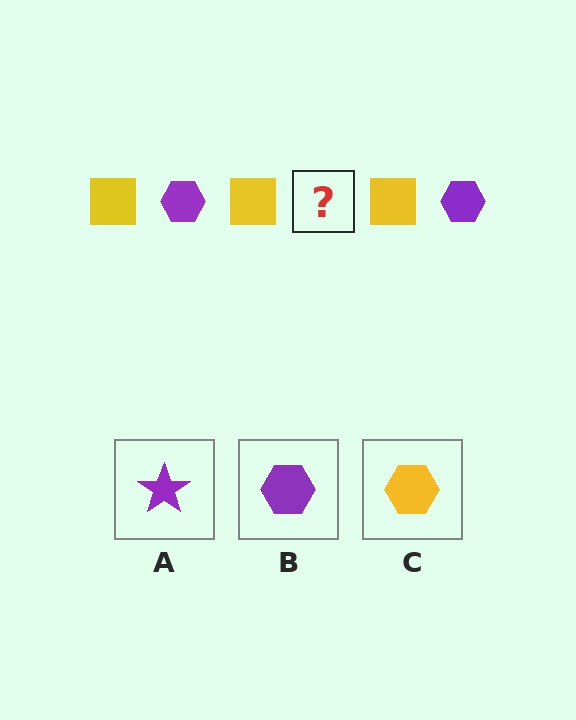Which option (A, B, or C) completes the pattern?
B.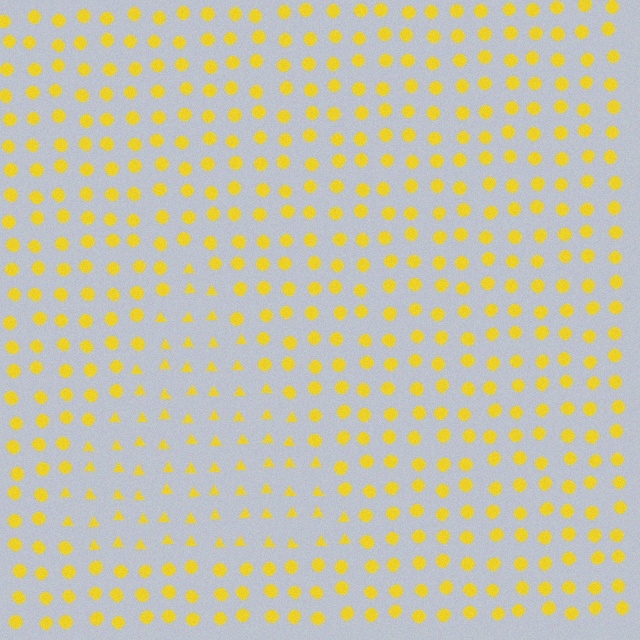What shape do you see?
I see a triangle.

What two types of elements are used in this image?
The image uses triangles inside the triangle region and circles outside it.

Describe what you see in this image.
The image is filled with small yellow elements arranged in a uniform grid. A triangle-shaped region contains triangles, while the surrounding area contains circles. The boundary is defined purely by the change in element shape.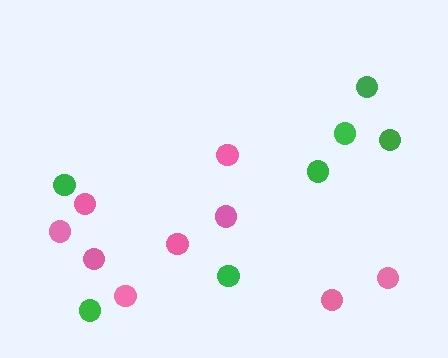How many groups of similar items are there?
There are 2 groups: one group of pink circles (9) and one group of green circles (7).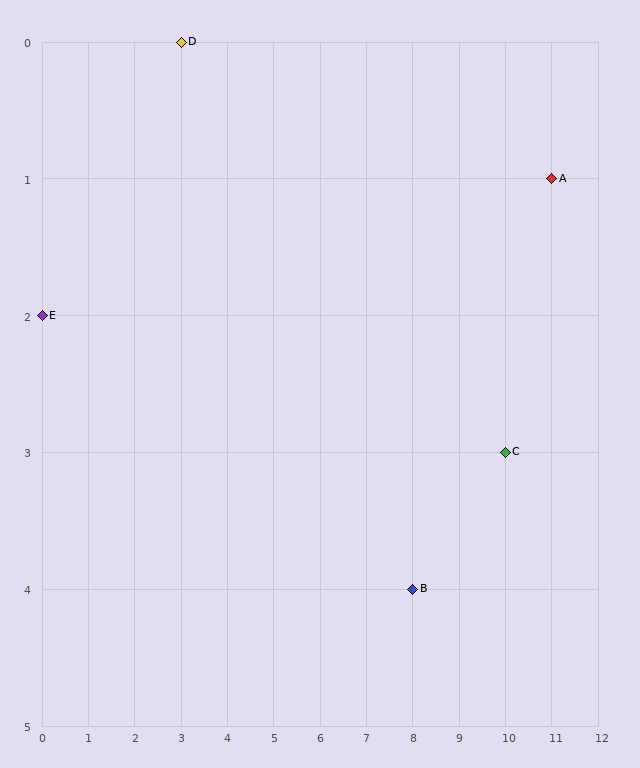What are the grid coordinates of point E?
Point E is at grid coordinates (0, 2).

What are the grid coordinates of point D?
Point D is at grid coordinates (3, 0).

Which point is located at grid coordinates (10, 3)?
Point C is at (10, 3).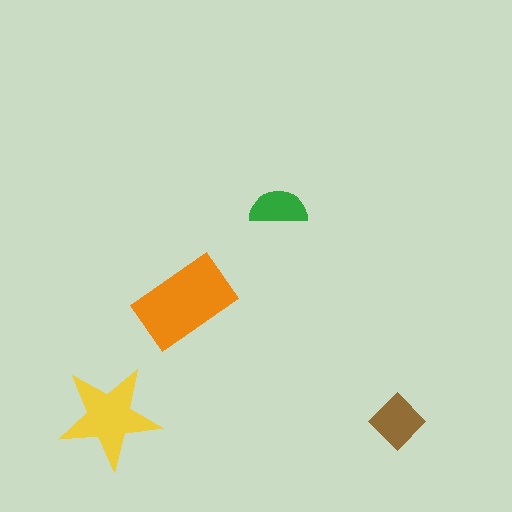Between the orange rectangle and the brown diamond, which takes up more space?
The orange rectangle.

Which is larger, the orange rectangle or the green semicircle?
The orange rectangle.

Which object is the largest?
The orange rectangle.